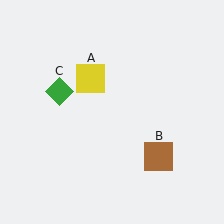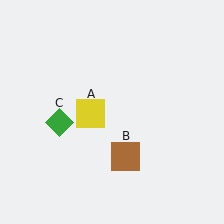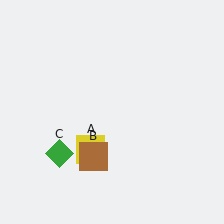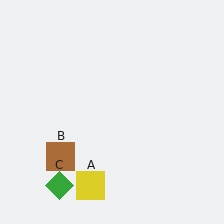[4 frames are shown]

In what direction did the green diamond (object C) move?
The green diamond (object C) moved down.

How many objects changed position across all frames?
3 objects changed position: yellow square (object A), brown square (object B), green diamond (object C).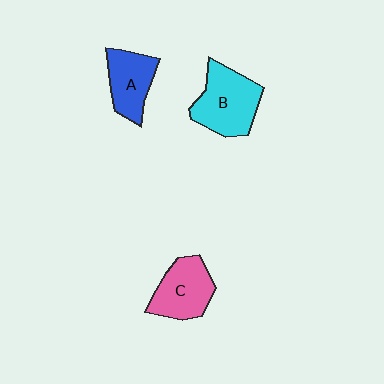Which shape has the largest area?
Shape B (cyan).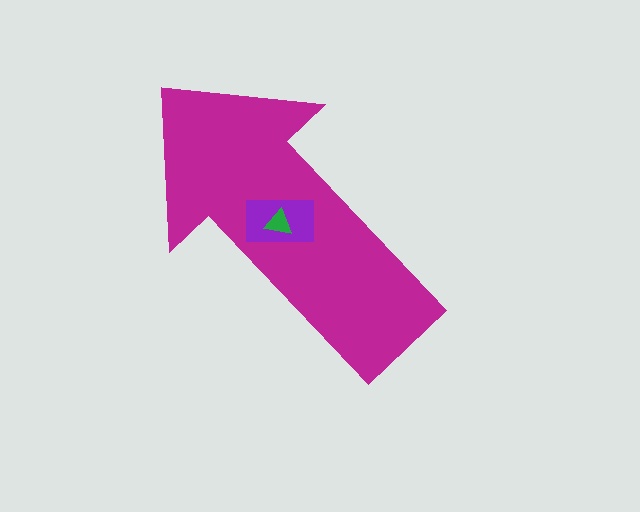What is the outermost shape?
The magenta arrow.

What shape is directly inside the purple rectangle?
The green triangle.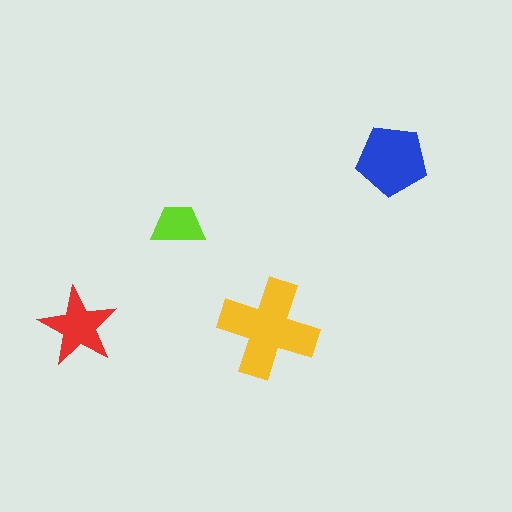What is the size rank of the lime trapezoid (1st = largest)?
4th.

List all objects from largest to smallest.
The yellow cross, the blue pentagon, the red star, the lime trapezoid.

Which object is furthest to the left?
The red star is leftmost.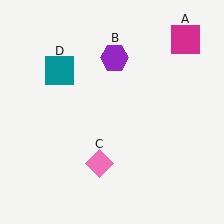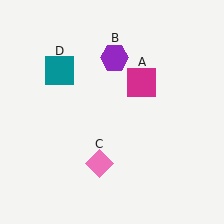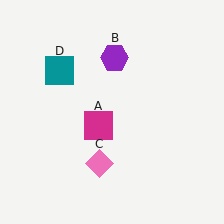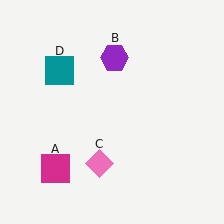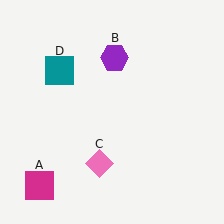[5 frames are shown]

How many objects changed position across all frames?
1 object changed position: magenta square (object A).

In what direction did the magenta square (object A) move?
The magenta square (object A) moved down and to the left.